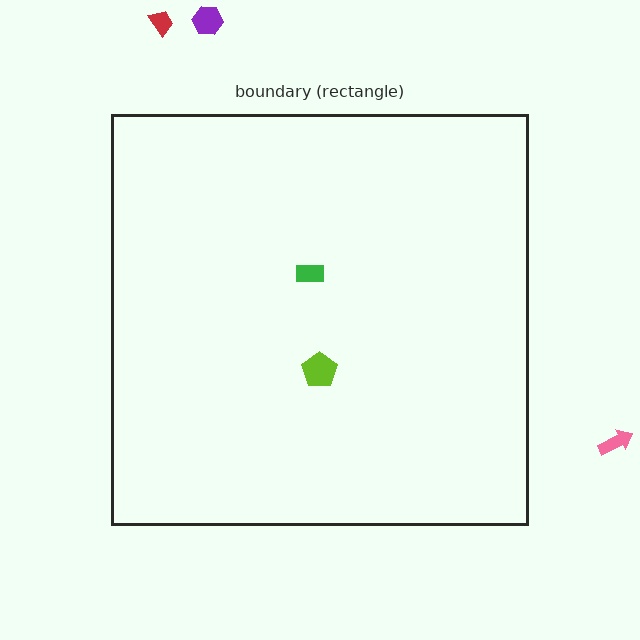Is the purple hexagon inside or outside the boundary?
Outside.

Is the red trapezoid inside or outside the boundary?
Outside.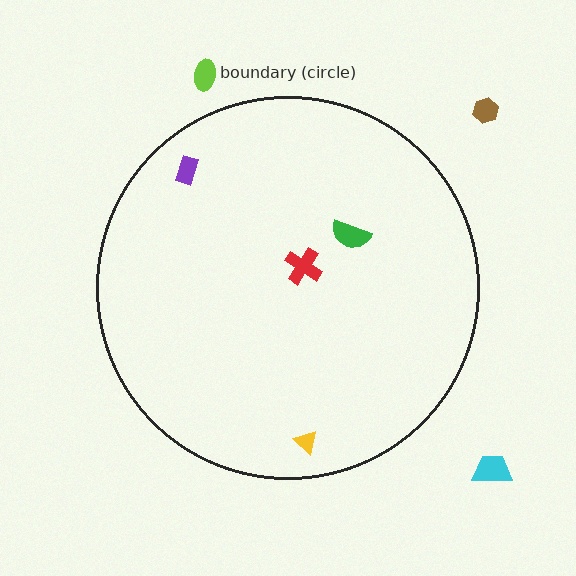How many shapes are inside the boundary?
4 inside, 3 outside.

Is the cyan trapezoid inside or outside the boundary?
Outside.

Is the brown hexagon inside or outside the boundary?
Outside.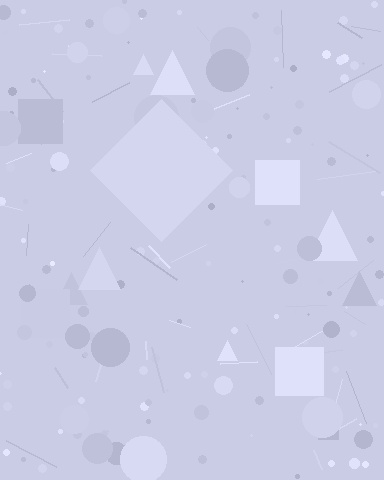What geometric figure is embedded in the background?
A diamond is embedded in the background.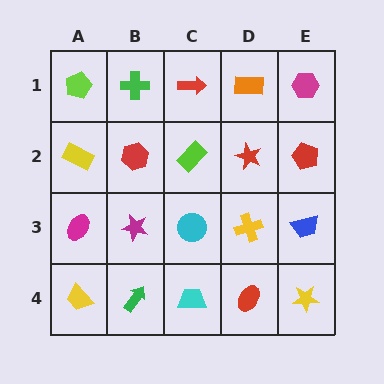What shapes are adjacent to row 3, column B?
A red hexagon (row 2, column B), a green arrow (row 4, column B), a magenta ellipse (row 3, column A), a cyan circle (row 3, column C).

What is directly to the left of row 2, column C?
A red hexagon.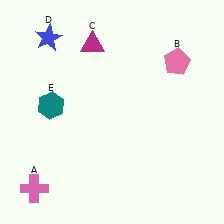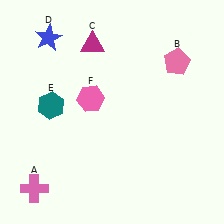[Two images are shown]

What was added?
A pink hexagon (F) was added in Image 2.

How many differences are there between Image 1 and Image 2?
There is 1 difference between the two images.